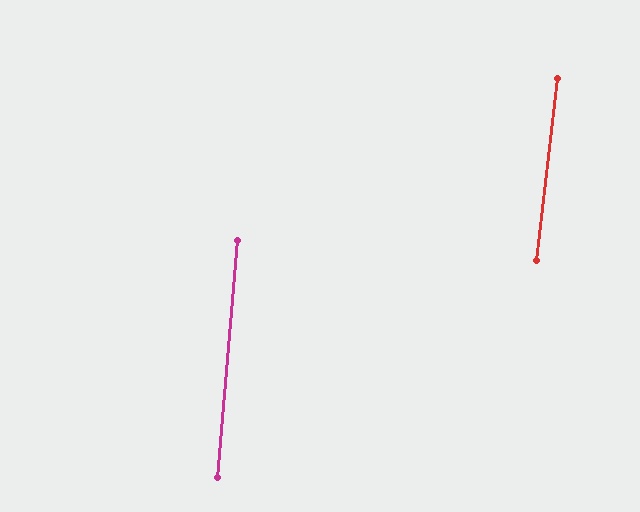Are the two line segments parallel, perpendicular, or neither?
Parallel — their directions differ by only 1.9°.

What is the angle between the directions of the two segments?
Approximately 2 degrees.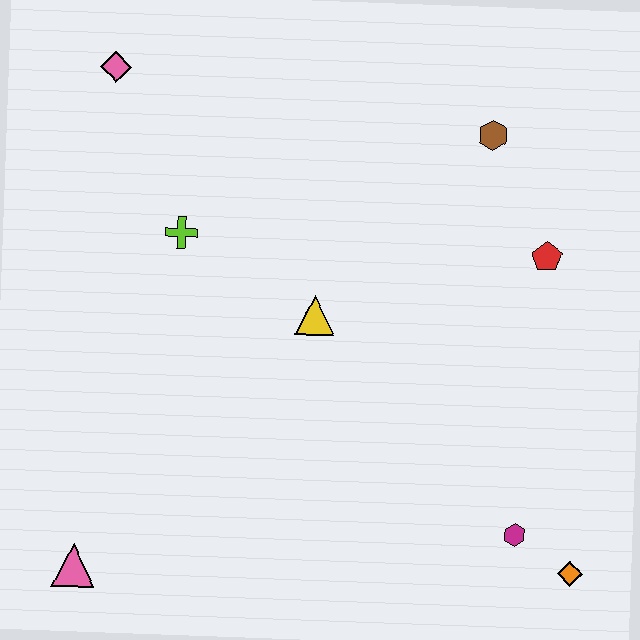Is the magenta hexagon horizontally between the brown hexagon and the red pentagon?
Yes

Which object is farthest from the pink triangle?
The brown hexagon is farthest from the pink triangle.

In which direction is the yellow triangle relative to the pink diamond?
The yellow triangle is below the pink diamond.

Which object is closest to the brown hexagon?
The red pentagon is closest to the brown hexagon.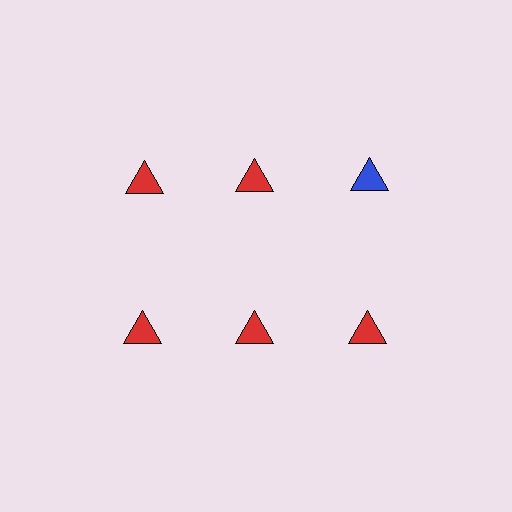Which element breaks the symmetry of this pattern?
The blue triangle in the top row, center column breaks the symmetry. All other shapes are red triangles.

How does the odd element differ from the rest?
It has a different color: blue instead of red.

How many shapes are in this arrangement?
There are 6 shapes arranged in a grid pattern.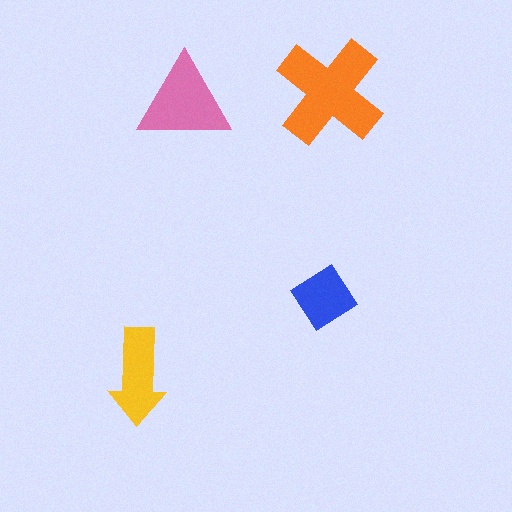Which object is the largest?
The orange cross.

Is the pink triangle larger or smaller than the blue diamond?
Larger.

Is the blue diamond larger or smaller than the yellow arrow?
Smaller.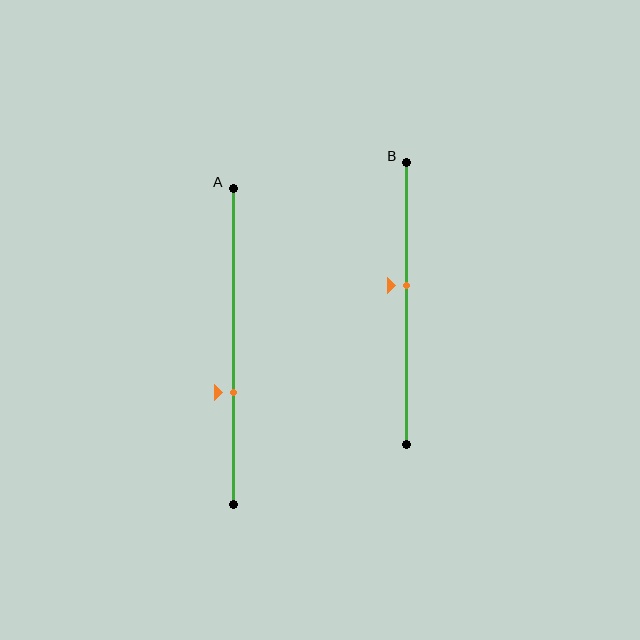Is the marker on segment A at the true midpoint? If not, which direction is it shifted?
No, the marker on segment A is shifted downward by about 15% of the segment length.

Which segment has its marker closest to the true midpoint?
Segment B has its marker closest to the true midpoint.